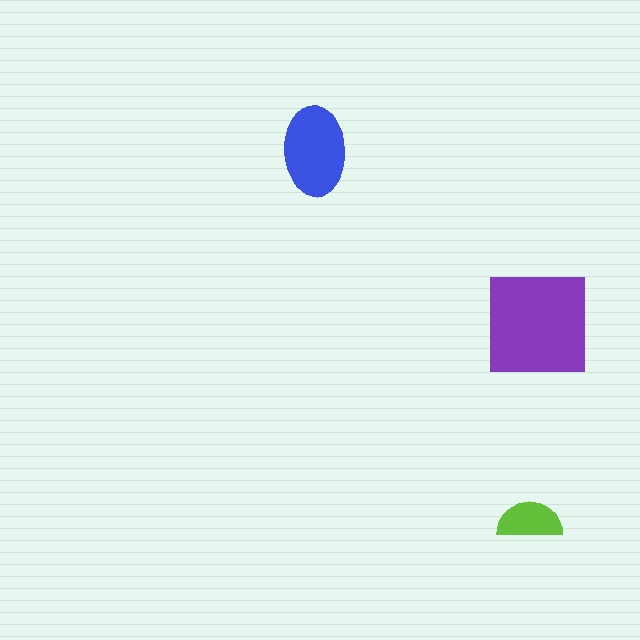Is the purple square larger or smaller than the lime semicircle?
Larger.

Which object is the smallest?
The lime semicircle.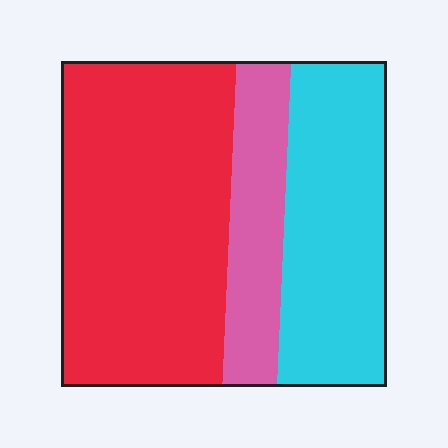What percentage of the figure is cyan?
Cyan takes up about one third (1/3) of the figure.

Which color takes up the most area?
Red, at roughly 50%.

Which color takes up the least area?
Pink, at roughly 15%.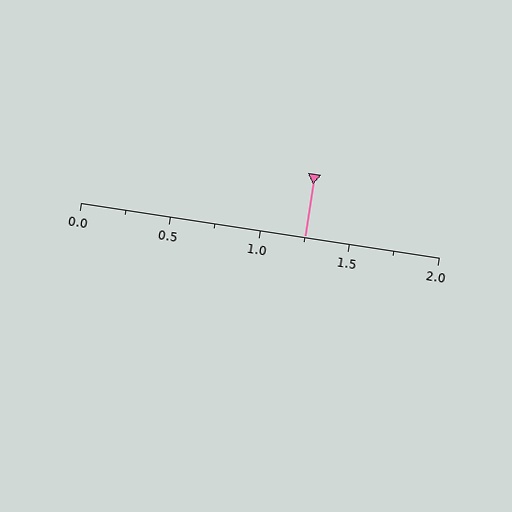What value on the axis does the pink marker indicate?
The marker indicates approximately 1.25.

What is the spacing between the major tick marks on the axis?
The major ticks are spaced 0.5 apart.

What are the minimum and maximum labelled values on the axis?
The axis runs from 0.0 to 2.0.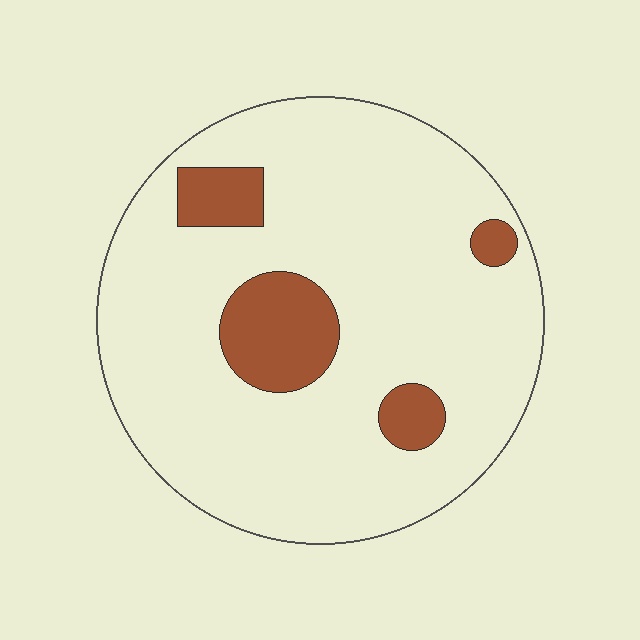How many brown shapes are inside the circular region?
4.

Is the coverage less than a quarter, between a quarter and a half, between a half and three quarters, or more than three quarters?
Less than a quarter.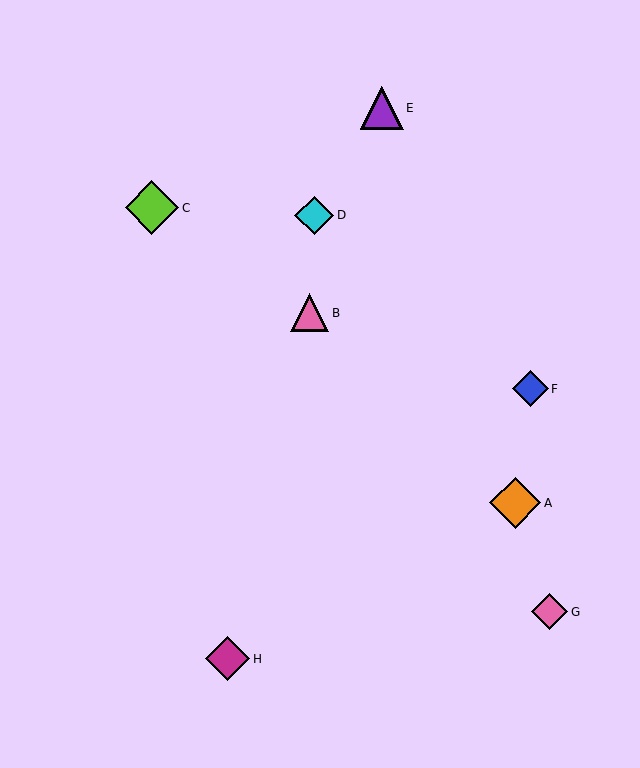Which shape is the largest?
The lime diamond (labeled C) is the largest.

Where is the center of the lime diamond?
The center of the lime diamond is at (152, 208).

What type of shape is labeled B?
Shape B is a pink triangle.